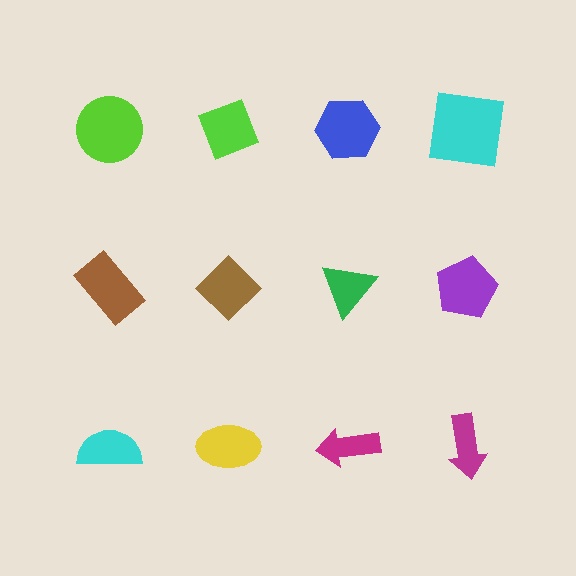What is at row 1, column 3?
A blue hexagon.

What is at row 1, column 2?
A lime diamond.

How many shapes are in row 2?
4 shapes.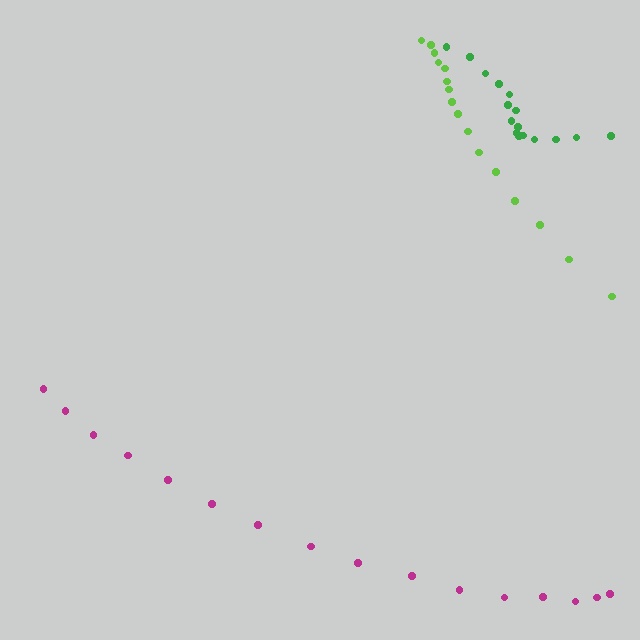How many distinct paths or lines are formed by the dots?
There are 3 distinct paths.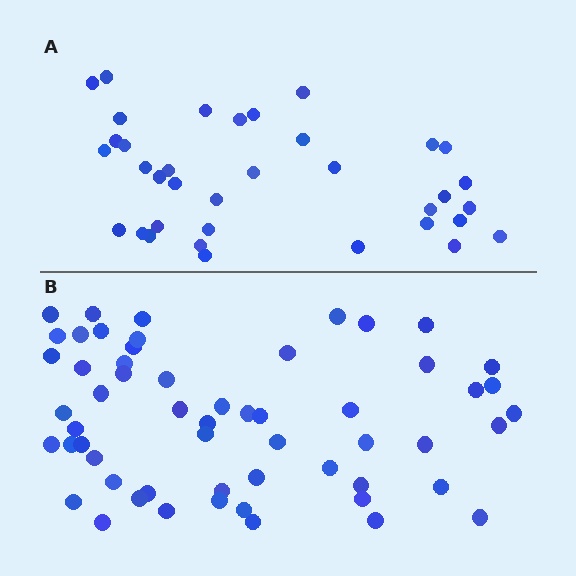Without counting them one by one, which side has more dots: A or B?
Region B (the bottom region) has more dots.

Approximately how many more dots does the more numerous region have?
Region B has approximately 20 more dots than region A.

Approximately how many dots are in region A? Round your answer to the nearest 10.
About 40 dots. (The exact count is 36, which rounds to 40.)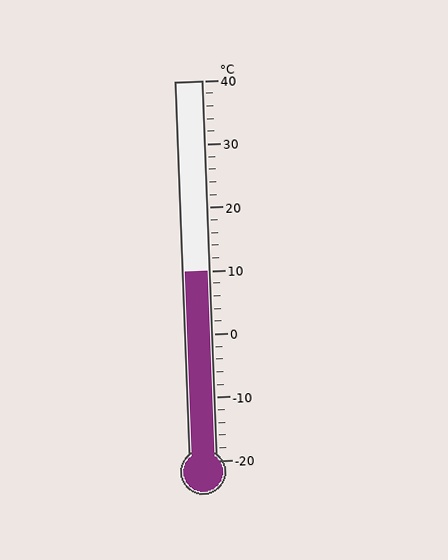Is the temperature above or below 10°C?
The temperature is at 10°C.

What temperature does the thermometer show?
The thermometer shows approximately 10°C.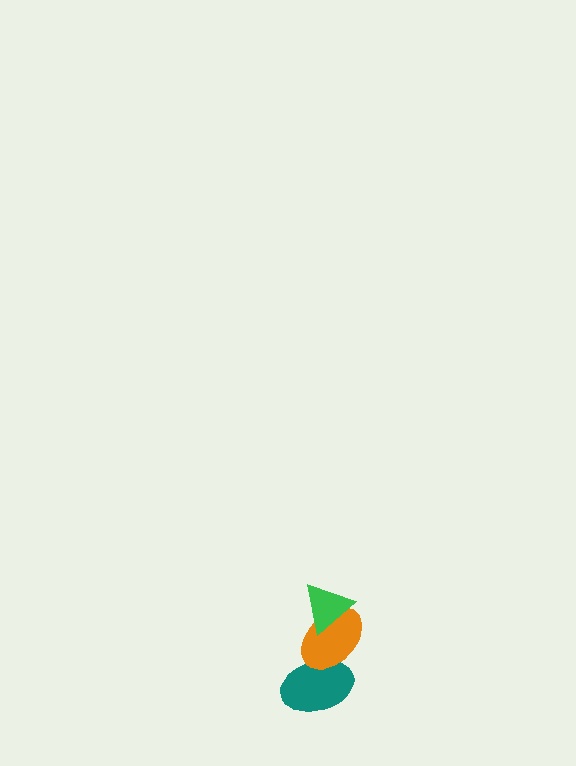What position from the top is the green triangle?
The green triangle is 1st from the top.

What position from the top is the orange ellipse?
The orange ellipse is 2nd from the top.